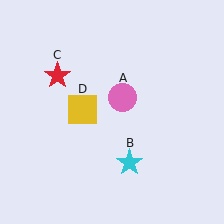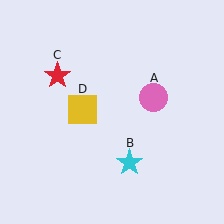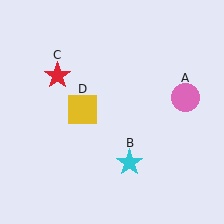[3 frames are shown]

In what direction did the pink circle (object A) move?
The pink circle (object A) moved right.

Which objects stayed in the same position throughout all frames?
Cyan star (object B) and red star (object C) and yellow square (object D) remained stationary.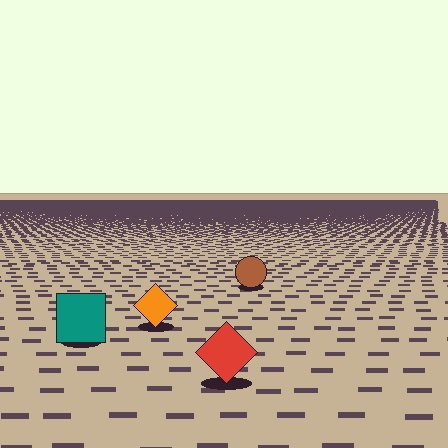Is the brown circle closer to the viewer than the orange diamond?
No. The orange diamond is closer — you can tell from the texture gradient: the ground texture is coarser near it.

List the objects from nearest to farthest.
From nearest to farthest: the red diamond, the teal square, the orange diamond, the brown circle.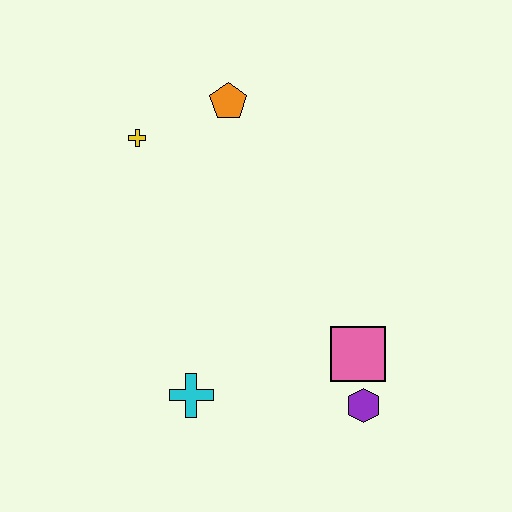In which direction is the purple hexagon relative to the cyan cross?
The purple hexagon is to the right of the cyan cross.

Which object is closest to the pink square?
The purple hexagon is closest to the pink square.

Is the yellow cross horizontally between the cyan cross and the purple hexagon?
No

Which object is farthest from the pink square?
The yellow cross is farthest from the pink square.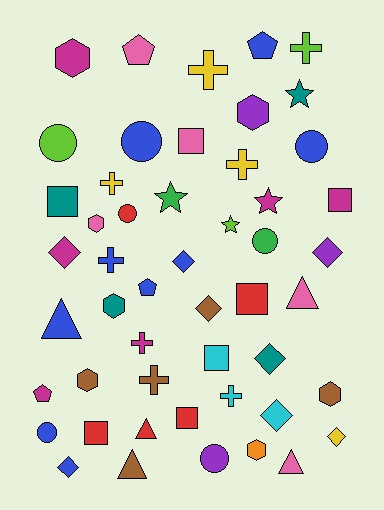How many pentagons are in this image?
There are 4 pentagons.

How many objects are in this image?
There are 50 objects.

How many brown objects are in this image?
There are 5 brown objects.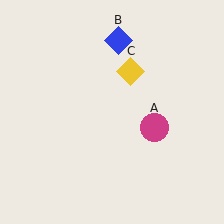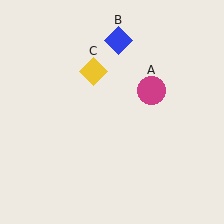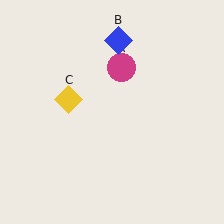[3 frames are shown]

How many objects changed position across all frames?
2 objects changed position: magenta circle (object A), yellow diamond (object C).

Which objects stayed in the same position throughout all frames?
Blue diamond (object B) remained stationary.